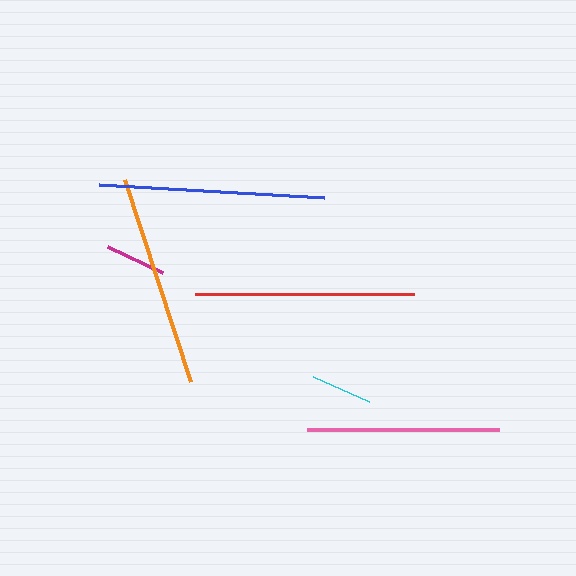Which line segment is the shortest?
The cyan line is the shortest at approximately 62 pixels.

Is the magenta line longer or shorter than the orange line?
The orange line is longer than the magenta line.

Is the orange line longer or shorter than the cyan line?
The orange line is longer than the cyan line.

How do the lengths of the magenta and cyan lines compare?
The magenta and cyan lines are approximately the same length.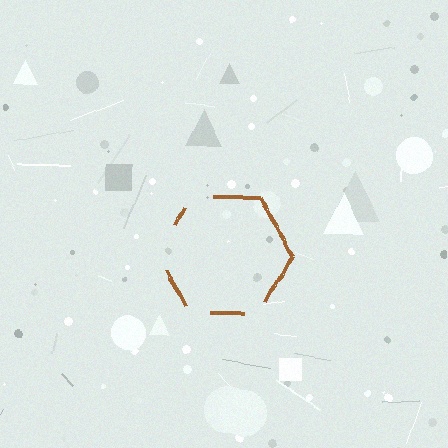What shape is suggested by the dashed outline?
The dashed outline suggests a hexagon.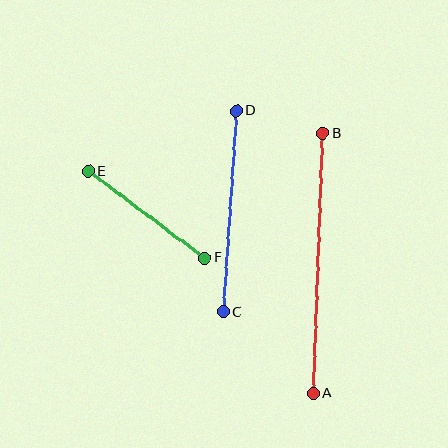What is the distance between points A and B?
The distance is approximately 260 pixels.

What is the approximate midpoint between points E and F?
The midpoint is at approximately (147, 215) pixels.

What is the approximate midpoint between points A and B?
The midpoint is at approximately (318, 263) pixels.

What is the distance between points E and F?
The distance is approximately 145 pixels.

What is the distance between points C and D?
The distance is approximately 201 pixels.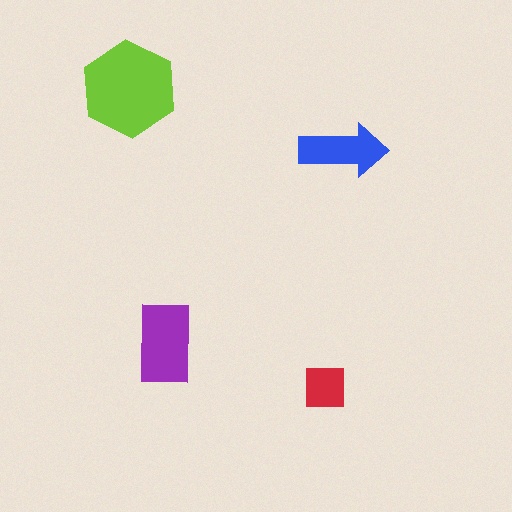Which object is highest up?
The lime hexagon is topmost.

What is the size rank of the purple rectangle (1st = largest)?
2nd.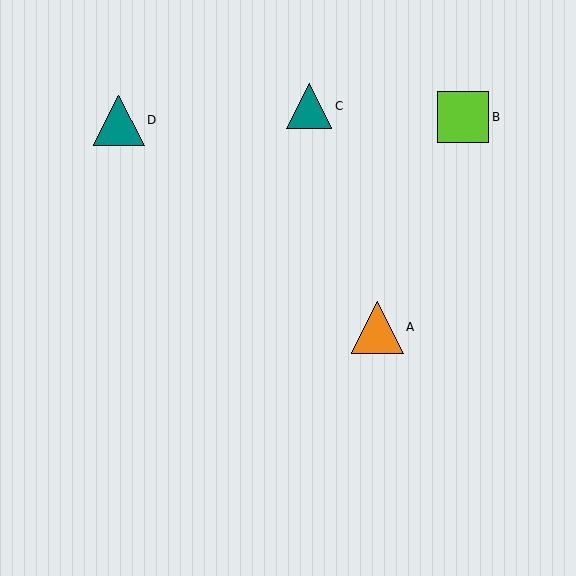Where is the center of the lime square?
The center of the lime square is at (463, 117).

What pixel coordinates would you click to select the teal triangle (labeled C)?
Click at (309, 106) to select the teal triangle C.